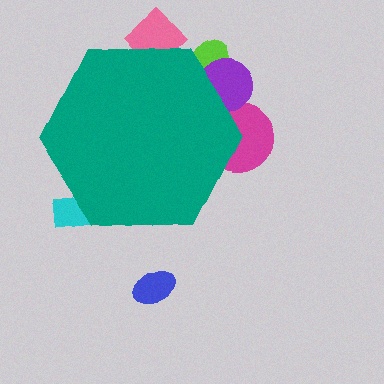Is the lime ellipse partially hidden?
Yes, the lime ellipse is partially hidden behind the teal hexagon.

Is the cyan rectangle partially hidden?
Yes, the cyan rectangle is partially hidden behind the teal hexagon.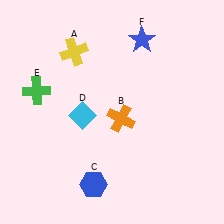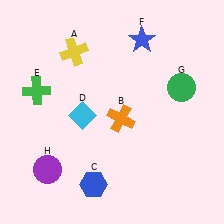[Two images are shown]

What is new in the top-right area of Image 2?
A green circle (G) was added in the top-right area of Image 2.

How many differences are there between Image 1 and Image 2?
There are 2 differences between the two images.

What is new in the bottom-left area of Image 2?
A purple circle (H) was added in the bottom-left area of Image 2.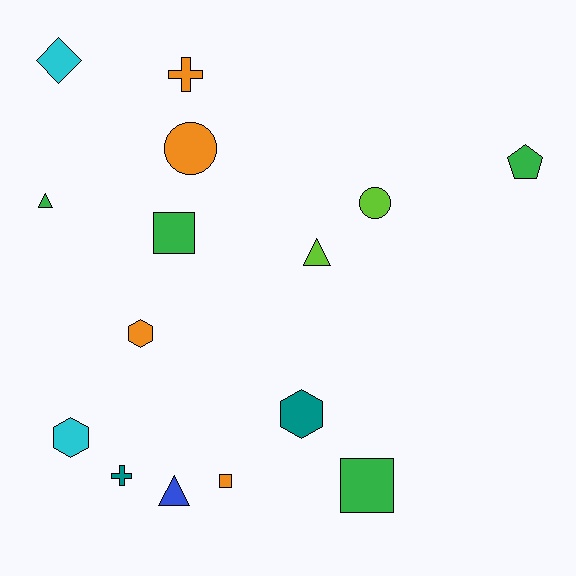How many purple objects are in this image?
There are no purple objects.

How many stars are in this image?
There are no stars.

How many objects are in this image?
There are 15 objects.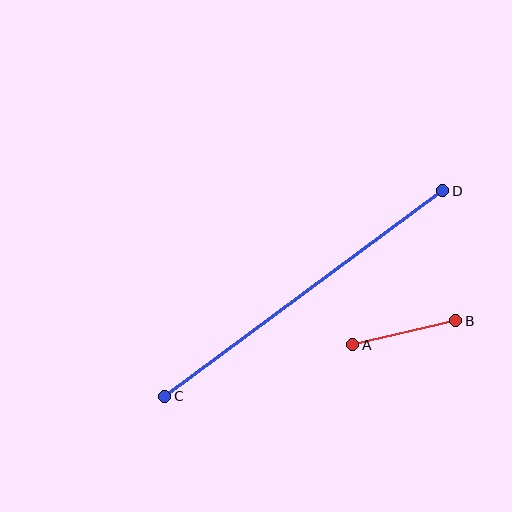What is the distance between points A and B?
The distance is approximately 106 pixels.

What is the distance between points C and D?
The distance is approximately 346 pixels.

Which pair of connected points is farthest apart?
Points C and D are farthest apart.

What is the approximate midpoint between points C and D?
The midpoint is at approximately (304, 294) pixels.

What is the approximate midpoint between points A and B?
The midpoint is at approximately (404, 333) pixels.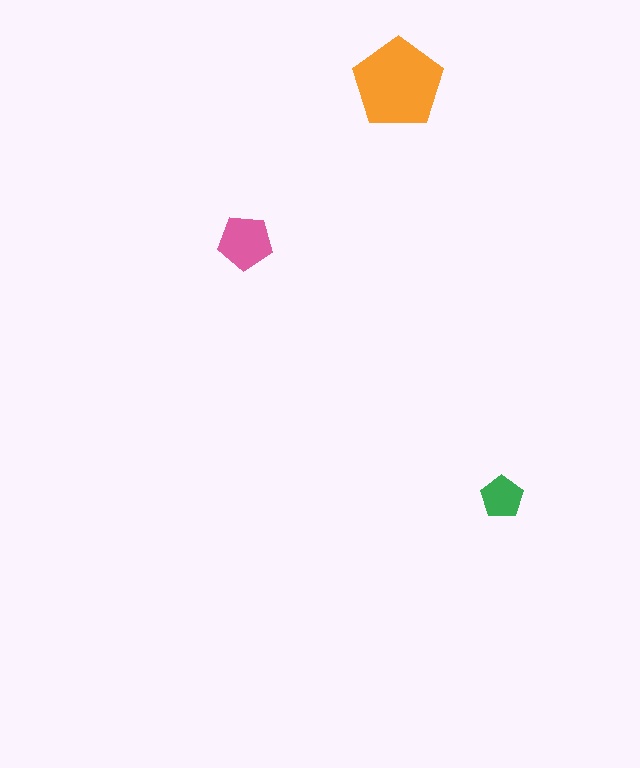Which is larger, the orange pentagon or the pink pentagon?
The orange one.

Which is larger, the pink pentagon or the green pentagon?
The pink one.